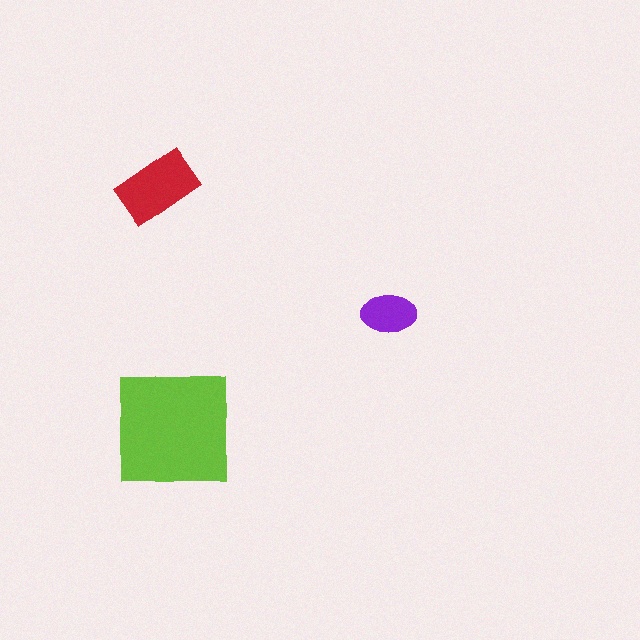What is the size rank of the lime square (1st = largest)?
1st.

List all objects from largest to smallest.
The lime square, the red rectangle, the purple ellipse.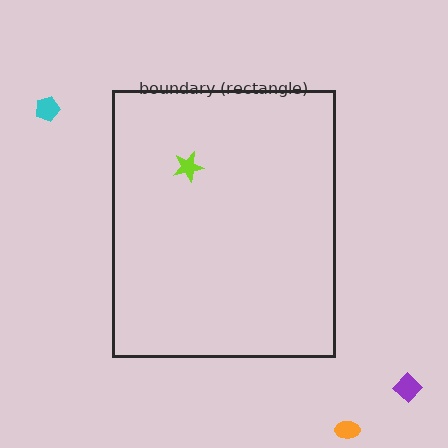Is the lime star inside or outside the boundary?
Inside.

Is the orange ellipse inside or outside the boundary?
Outside.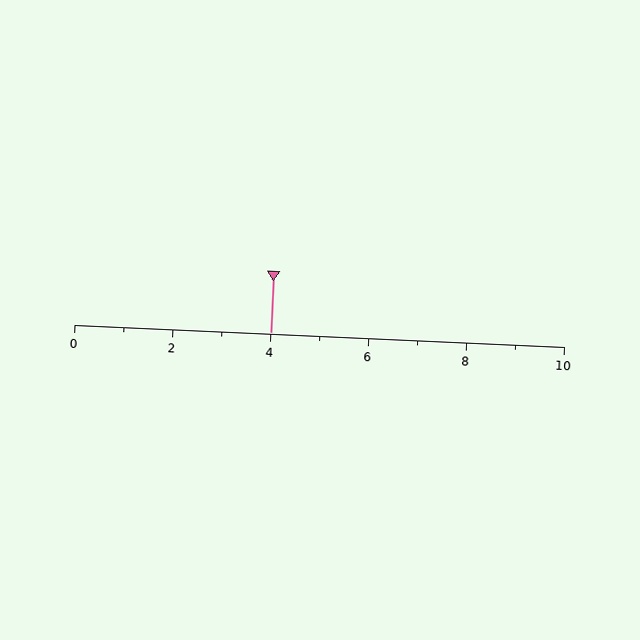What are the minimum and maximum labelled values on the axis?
The axis runs from 0 to 10.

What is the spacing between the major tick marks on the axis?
The major ticks are spaced 2 apart.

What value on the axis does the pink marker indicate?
The marker indicates approximately 4.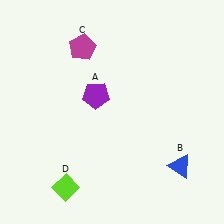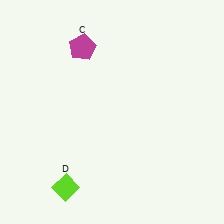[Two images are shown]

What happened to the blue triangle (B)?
The blue triangle (B) was removed in Image 2. It was in the bottom-right area of Image 1.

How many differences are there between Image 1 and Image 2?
There are 2 differences between the two images.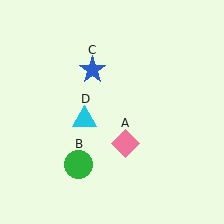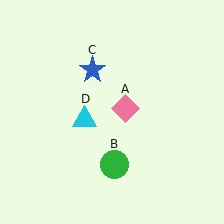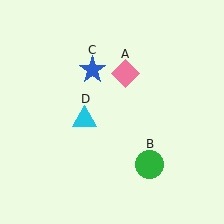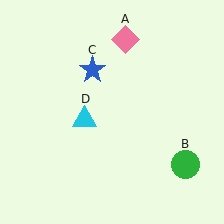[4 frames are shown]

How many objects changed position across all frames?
2 objects changed position: pink diamond (object A), green circle (object B).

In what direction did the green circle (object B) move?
The green circle (object B) moved right.